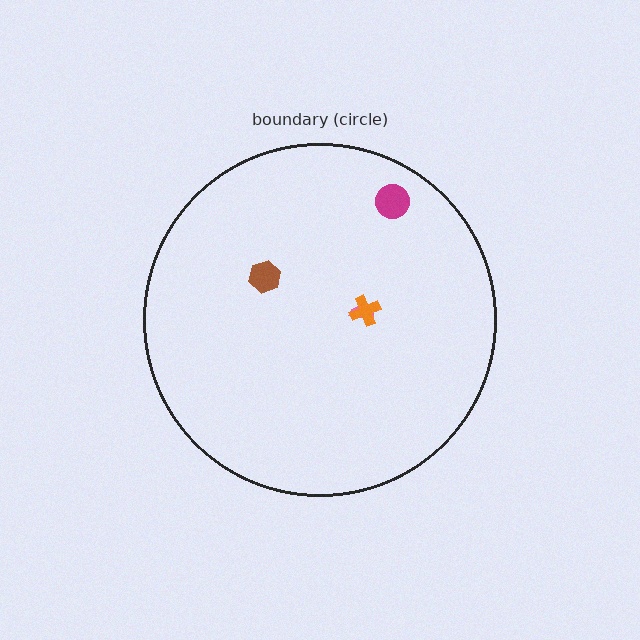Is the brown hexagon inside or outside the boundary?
Inside.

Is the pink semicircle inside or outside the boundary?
Inside.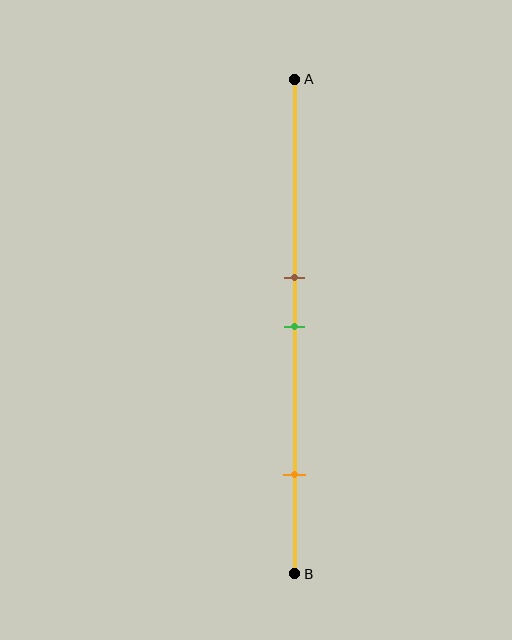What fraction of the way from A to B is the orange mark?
The orange mark is approximately 80% (0.8) of the way from A to B.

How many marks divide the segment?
There are 3 marks dividing the segment.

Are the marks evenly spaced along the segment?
No, the marks are not evenly spaced.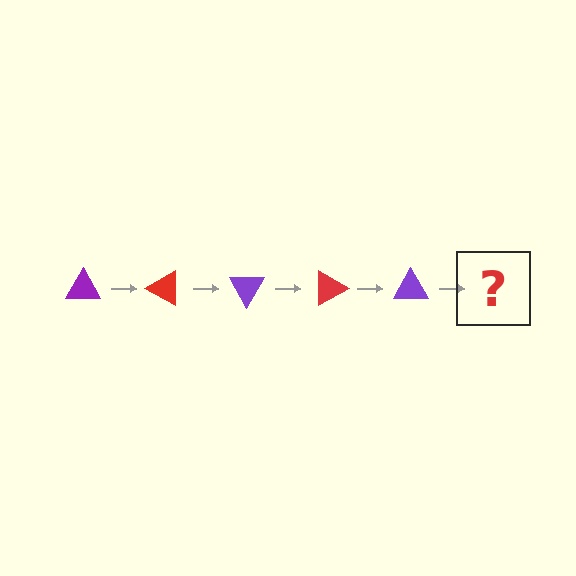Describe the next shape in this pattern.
It should be a red triangle, rotated 150 degrees from the start.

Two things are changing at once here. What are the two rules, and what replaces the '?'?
The two rules are that it rotates 30 degrees each step and the color cycles through purple and red. The '?' should be a red triangle, rotated 150 degrees from the start.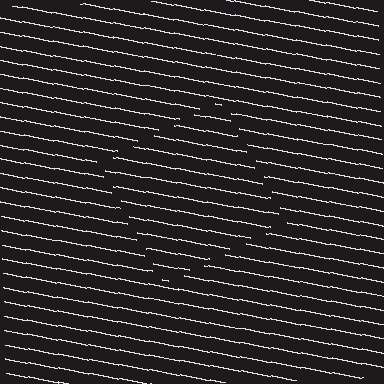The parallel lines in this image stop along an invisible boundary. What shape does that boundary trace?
An illusory square. The interior of the shape contains the same grating, shifted by half a period — the contour is defined by the phase discontinuity where line-ends from the inner and outer gratings abut.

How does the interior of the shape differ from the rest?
The interior of the shape contains the same grating, shifted by half a period — the contour is defined by the phase discontinuity where line-ends from the inner and outer gratings abut.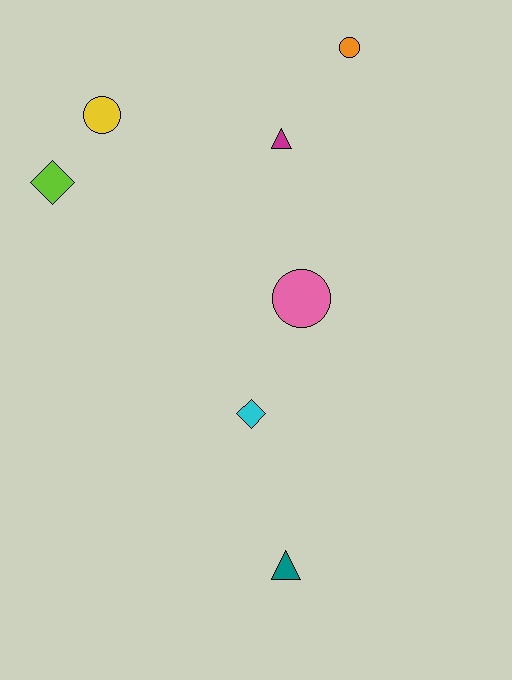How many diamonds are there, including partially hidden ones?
There are 2 diamonds.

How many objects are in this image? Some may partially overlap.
There are 7 objects.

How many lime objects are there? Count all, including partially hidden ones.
There is 1 lime object.